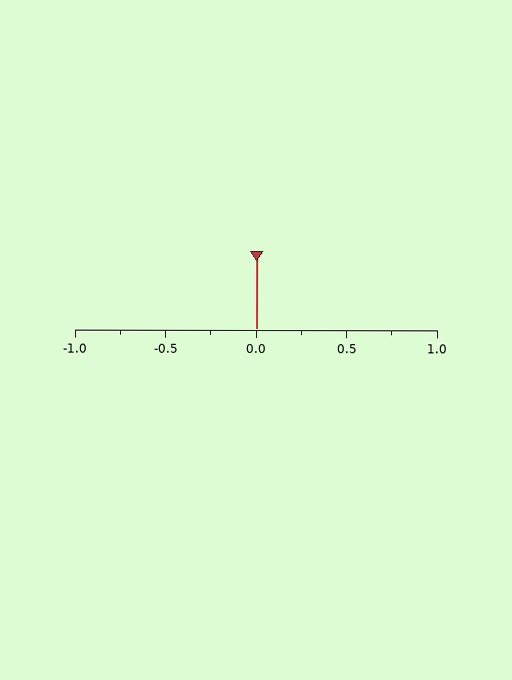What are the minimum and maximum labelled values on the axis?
The axis runs from -1.0 to 1.0.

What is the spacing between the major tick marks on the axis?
The major ticks are spaced 0.5 apart.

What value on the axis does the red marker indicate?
The marker indicates approximately 0.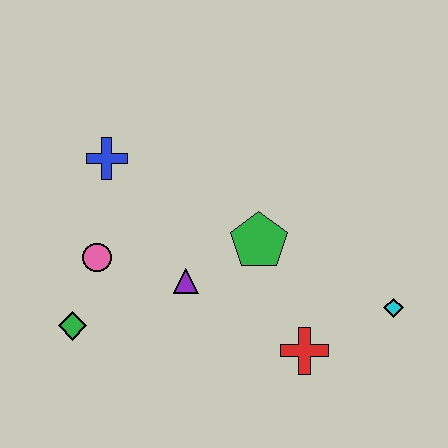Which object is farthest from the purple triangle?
The cyan diamond is farthest from the purple triangle.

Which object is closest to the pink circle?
The green diamond is closest to the pink circle.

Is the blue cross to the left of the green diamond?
No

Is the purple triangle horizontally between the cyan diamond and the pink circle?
Yes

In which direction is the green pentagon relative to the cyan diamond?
The green pentagon is to the left of the cyan diamond.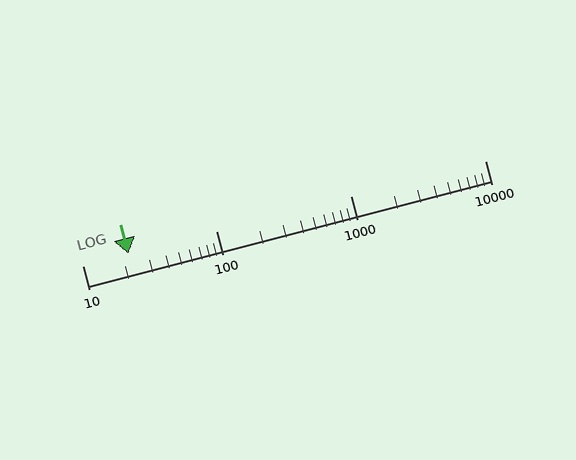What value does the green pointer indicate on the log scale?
The pointer indicates approximately 22.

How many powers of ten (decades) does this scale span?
The scale spans 3 decades, from 10 to 10000.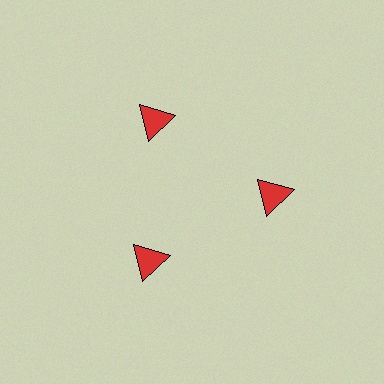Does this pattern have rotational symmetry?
Yes, this pattern has 3-fold rotational symmetry. It looks the same after rotating 120 degrees around the center.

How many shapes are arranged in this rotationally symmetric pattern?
There are 3 shapes, arranged in 3 groups of 1.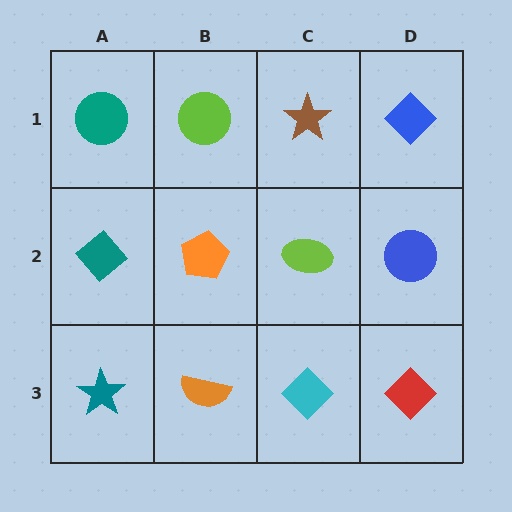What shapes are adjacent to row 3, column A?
A teal diamond (row 2, column A), an orange semicircle (row 3, column B).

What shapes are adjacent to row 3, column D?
A blue circle (row 2, column D), a cyan diamond (row 3, column C).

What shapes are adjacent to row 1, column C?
A lime ellipse (row 2, column C), a lime circle (row 1, column B), a blue diamond (row 1, column D).